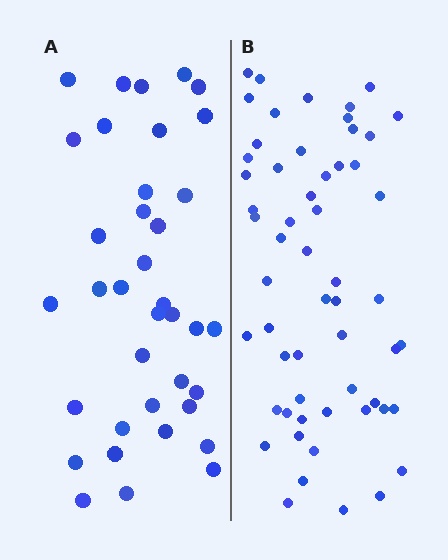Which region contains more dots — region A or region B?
Region B (the right region) has more dots.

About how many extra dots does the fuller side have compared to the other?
Region B has approximately 20 more dots than region A.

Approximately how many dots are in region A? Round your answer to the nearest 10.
About 40 dots. (The exact count is 37, which rounds to 40.)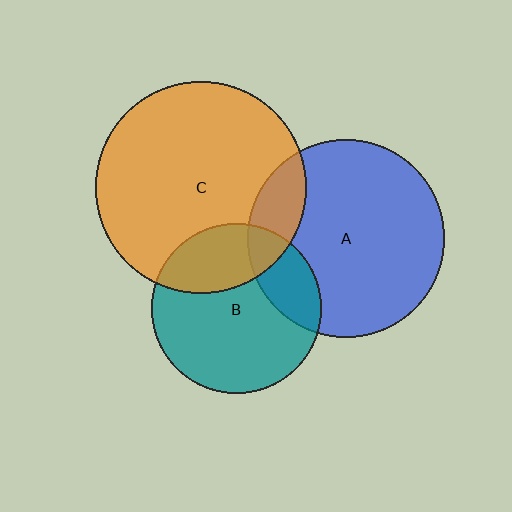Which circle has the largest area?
Circle C (orange).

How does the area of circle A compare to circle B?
Approximately 1.3 times.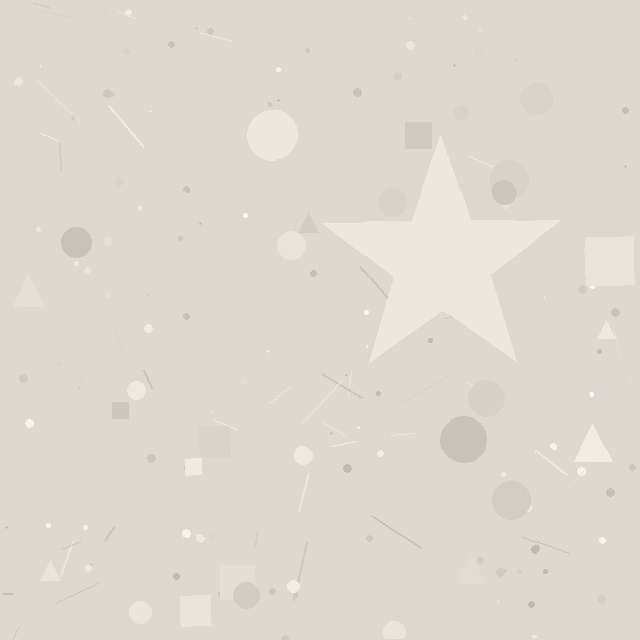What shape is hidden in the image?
A star is hidden in the image.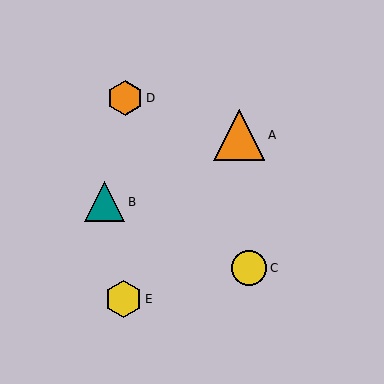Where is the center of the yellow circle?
The center of the yellow circle is at (249, 268).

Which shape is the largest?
The orange triangle (labeled A) is the largest.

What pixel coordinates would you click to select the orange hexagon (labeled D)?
Click at (125, 98) to select the orange hexagon D.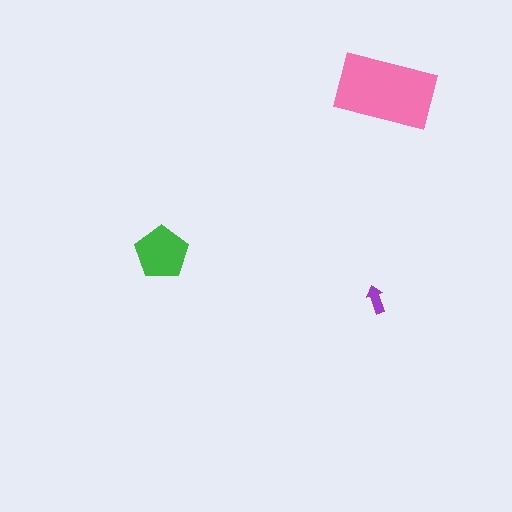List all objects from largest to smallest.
The pink rectangle, the green pentagon, the purple arrow.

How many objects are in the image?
There are 3 objects in the image.